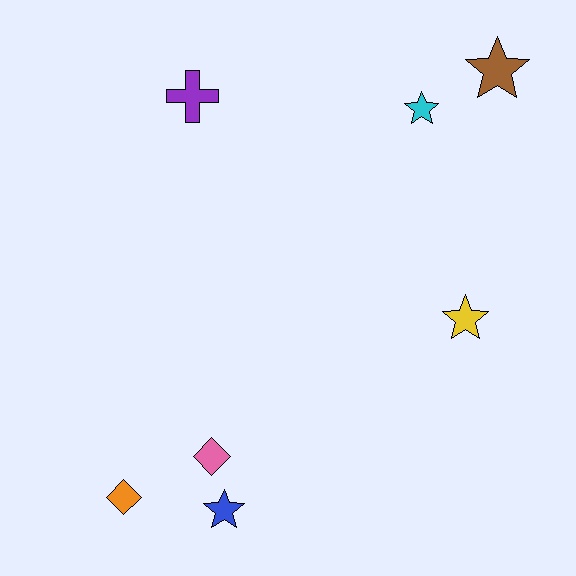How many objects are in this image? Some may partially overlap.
There are 7 objects.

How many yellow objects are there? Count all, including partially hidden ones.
There is 1 yellow object.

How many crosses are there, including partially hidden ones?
There is 1 cross.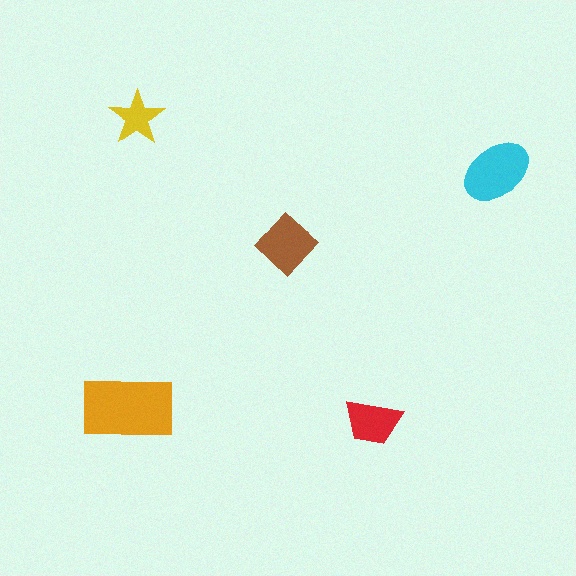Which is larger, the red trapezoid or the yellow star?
The red trapezoid.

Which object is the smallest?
The yellow star.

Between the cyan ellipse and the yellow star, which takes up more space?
The cyan ellipse.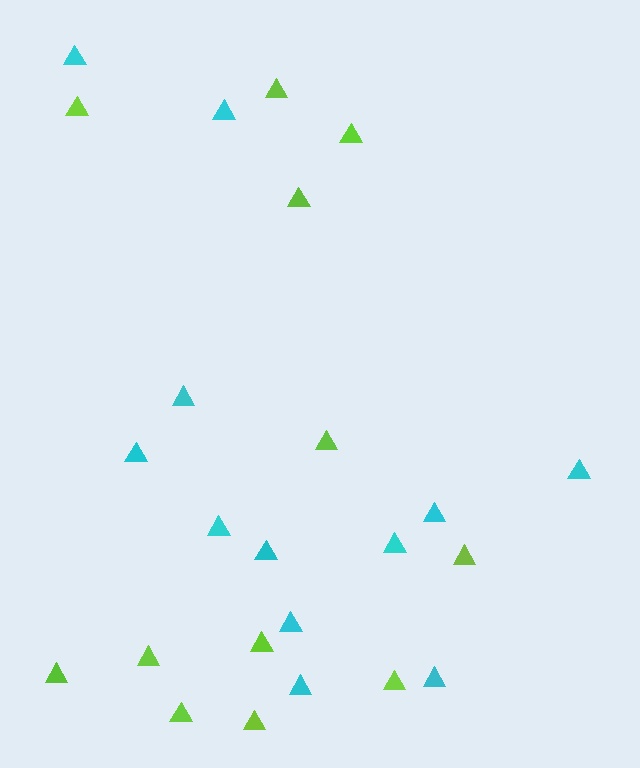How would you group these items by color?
There are 2 groups: one group of lime triangles (12) and one group of cyan triangles (12).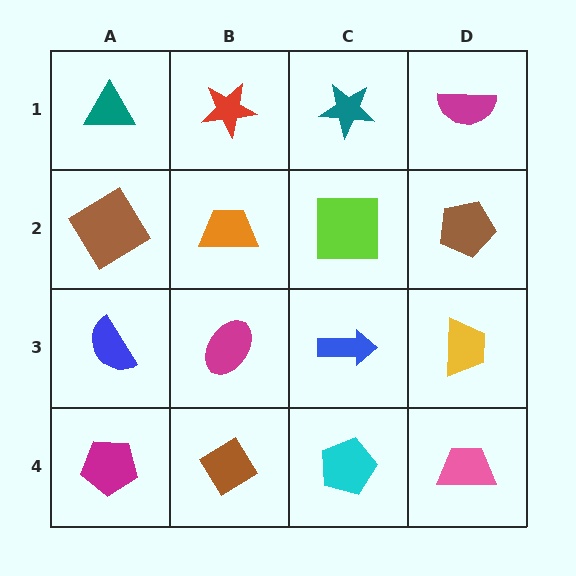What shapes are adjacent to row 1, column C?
A lime square (row 2, column C), a red star (row 1, column B), a magenta semicircle (row 1, column D).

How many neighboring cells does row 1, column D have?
2.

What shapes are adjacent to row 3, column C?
A lime square (row 2, column C), a cyan pentagon (row 4, column C), a magenta ellipse (row 3, column B), a yellow trapezoid (row 3, column D).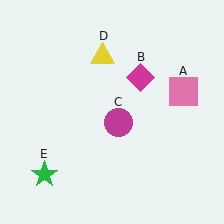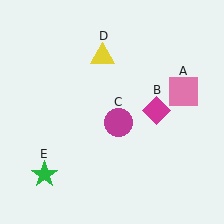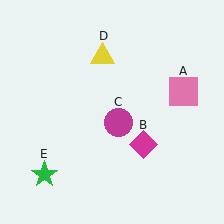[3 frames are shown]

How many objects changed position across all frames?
1 object changed position: magenta diamond (object B).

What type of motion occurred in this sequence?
The magenta diamond (object B) rotated clockwise around the center of the scene.